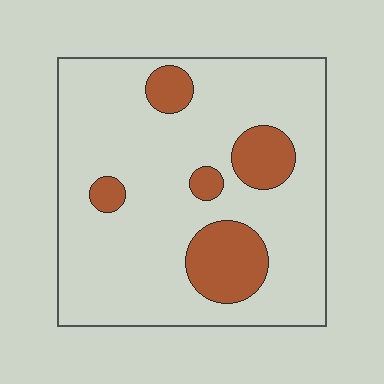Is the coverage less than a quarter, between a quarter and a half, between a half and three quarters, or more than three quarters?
Less than a quarter.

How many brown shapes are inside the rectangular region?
5.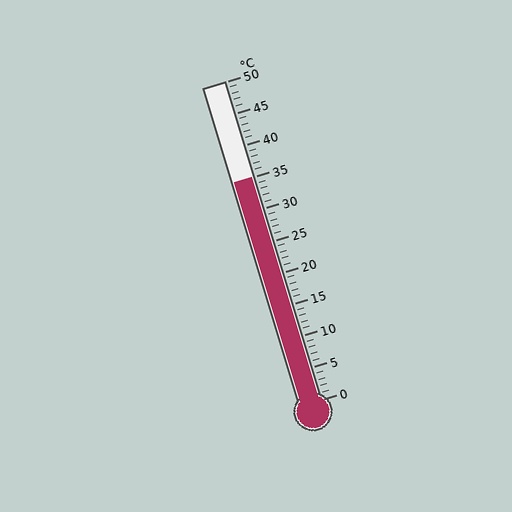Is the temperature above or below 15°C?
The temperature is above 15°C.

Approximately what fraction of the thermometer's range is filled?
The thermometer is filled to approximately 70% of its range.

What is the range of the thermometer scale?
The thermometer scale ranges from 0°C to 50°C.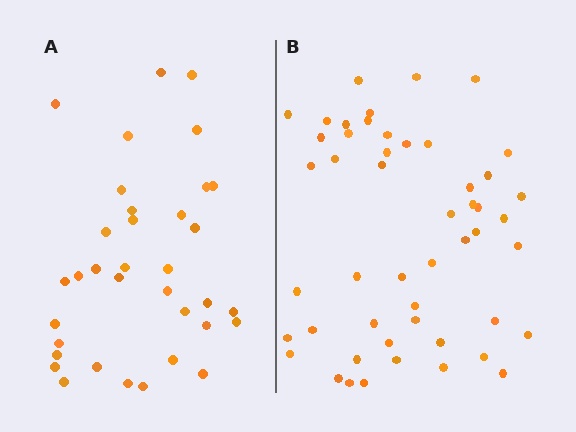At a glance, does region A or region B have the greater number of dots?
Region B (the right region) has more dots.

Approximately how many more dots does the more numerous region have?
Region B has approximately 15 more dots than region A.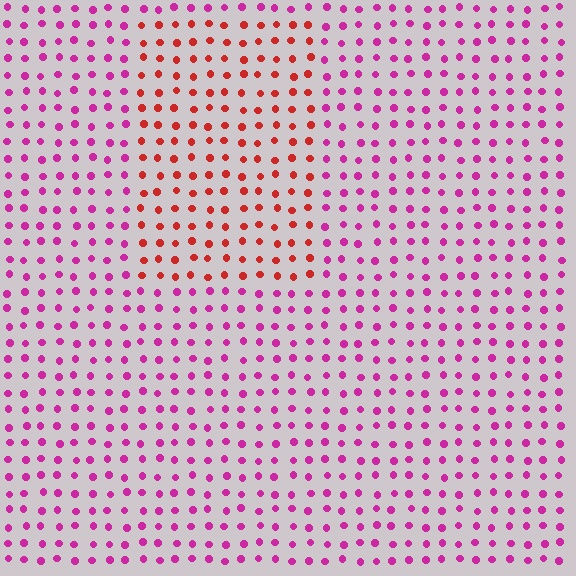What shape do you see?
I see a rectangle.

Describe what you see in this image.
The image is filled with small magenta elements in a uniform arrangement. A rectangle-shaped region is visible where the elements are tinted to a slightly different hue, forming a subtle color boundary.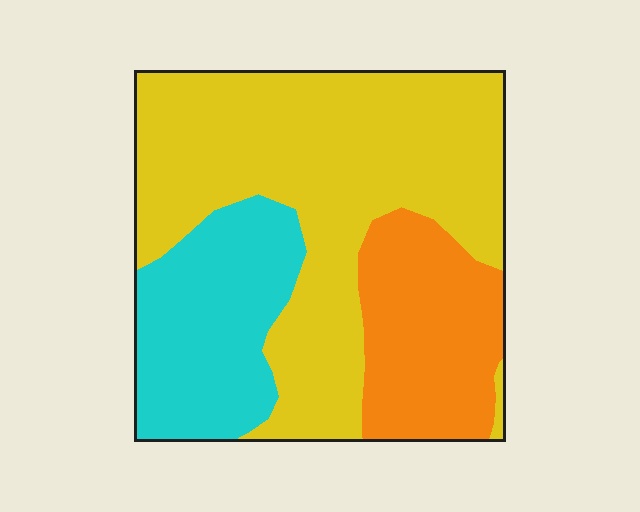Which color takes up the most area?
Yellow, at roughly 55%.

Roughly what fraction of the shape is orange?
Orange covers about 20% of the shape.